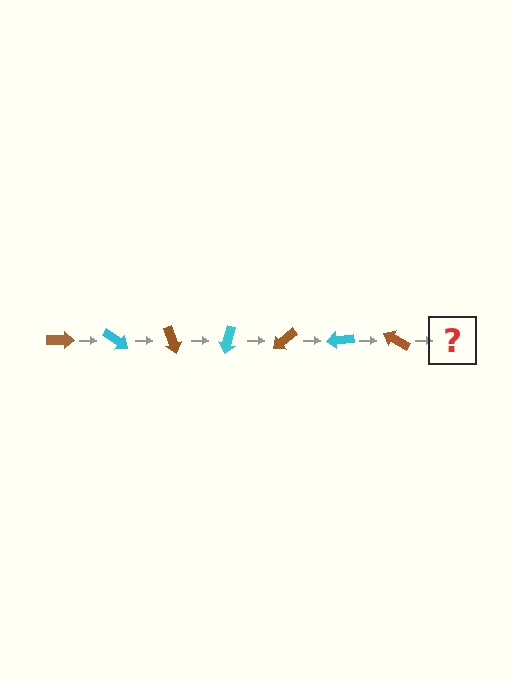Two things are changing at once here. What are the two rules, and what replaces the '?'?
The two rules are that it rotates 35 degrees each step and the color cycles through brown and cyan. The '?' should be a cyan arrow, rotated 245 degrees from the start.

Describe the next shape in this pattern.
It should be a cyan arrow, rotated 245 degrees from the start.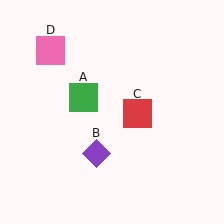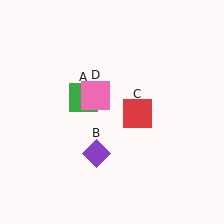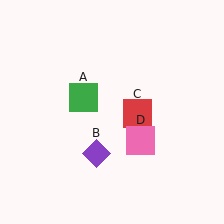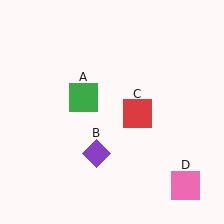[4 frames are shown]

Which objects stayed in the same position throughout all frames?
Green square (object A) and purple diamond (object B) and red square (object C) remained stationary.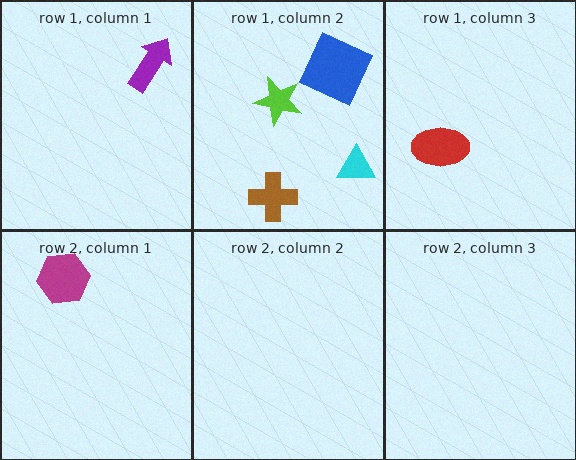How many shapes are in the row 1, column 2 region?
4.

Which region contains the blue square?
The row 1, column 2 region.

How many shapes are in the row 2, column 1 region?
1.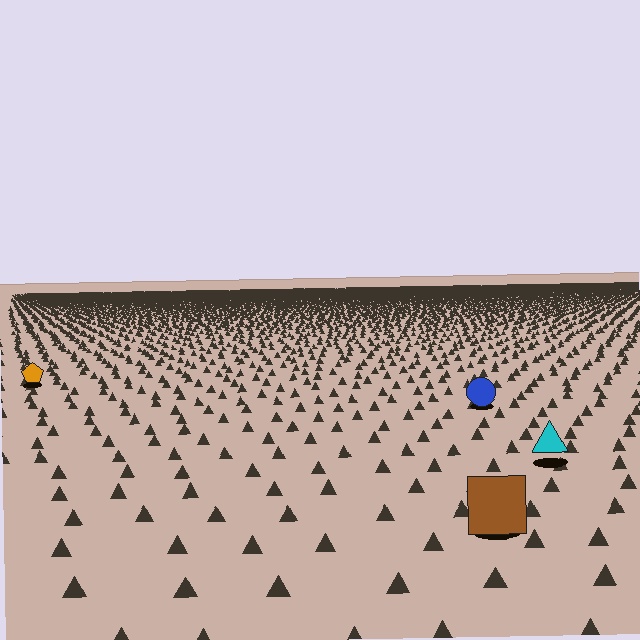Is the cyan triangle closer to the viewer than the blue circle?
Yes. The cyan triangle is closer — you can tell from the texture gradient: the ground texture is coarser near it.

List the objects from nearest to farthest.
From nearest to farthest: the brown square, the cyan triangle, the blue circle, the orange pentagon.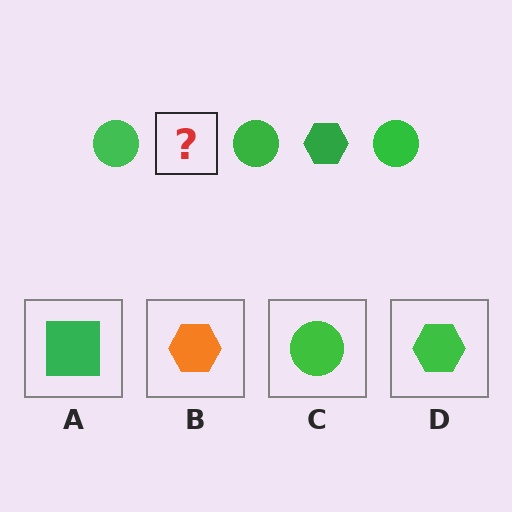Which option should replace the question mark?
Option D.